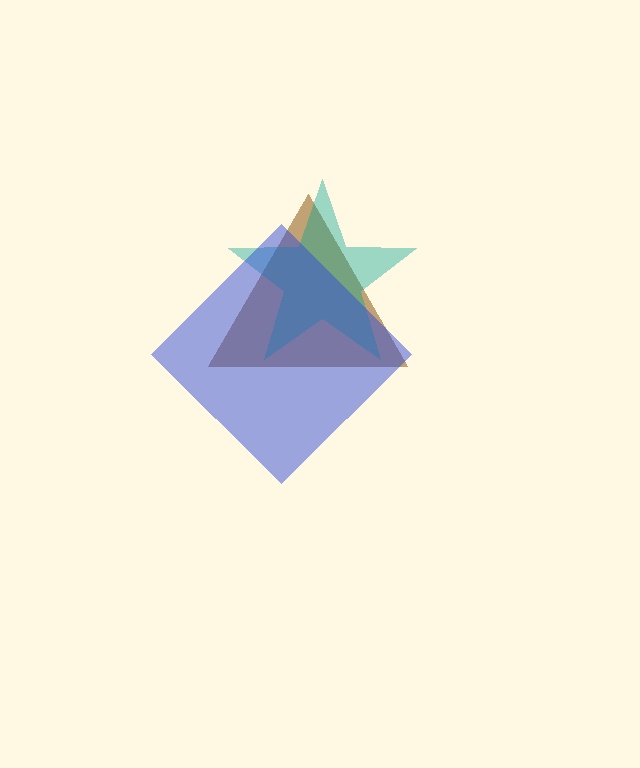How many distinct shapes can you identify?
There are 3 distinct shapes: a brown triangle, a teal star, a blue diamond.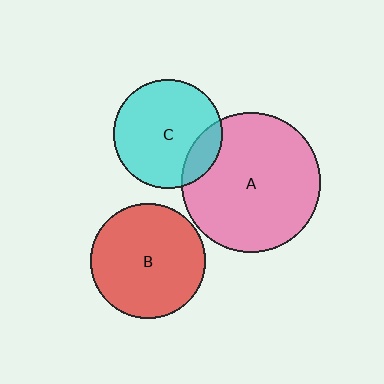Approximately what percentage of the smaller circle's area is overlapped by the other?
Approximately 15%.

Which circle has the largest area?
Circle A (pink).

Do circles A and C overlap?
Yes.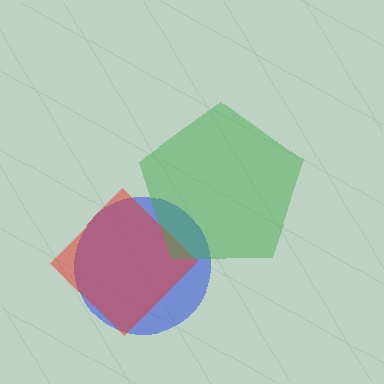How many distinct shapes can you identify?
There are 3 distinct shapes: a blue circle, a red diamond, a green pentagon.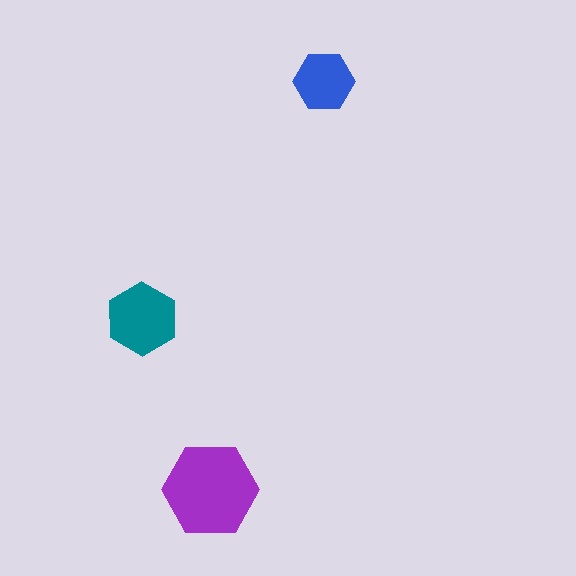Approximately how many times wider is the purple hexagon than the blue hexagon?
About 1.5 times wider.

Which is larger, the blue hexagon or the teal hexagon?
The teal one.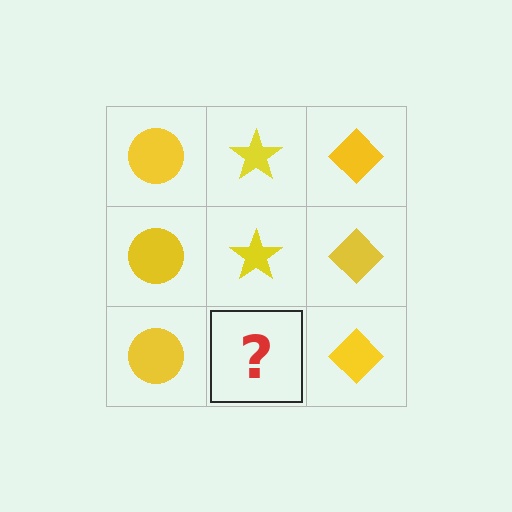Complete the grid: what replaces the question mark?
The question mark should be replaced with a yellow star.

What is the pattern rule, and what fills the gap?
The rule is that each column has a consistent shape. The gap should be filled with a yellow star.